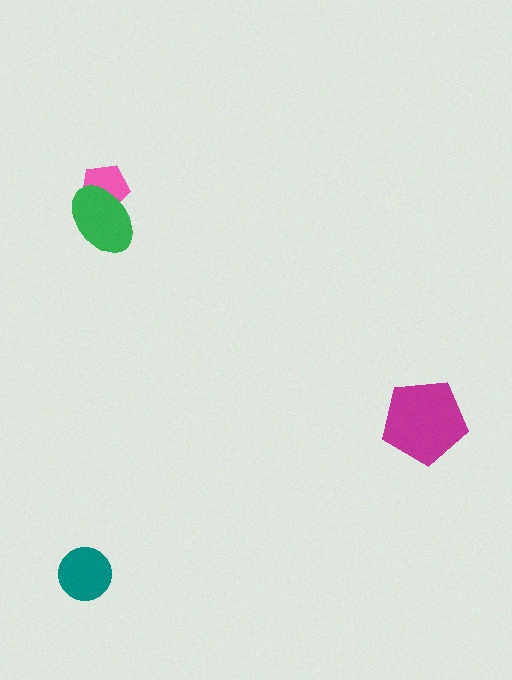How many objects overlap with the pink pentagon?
1 object overlaps with the pink pentagon.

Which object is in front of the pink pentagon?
The green ellipse is in front of the pink pentagon.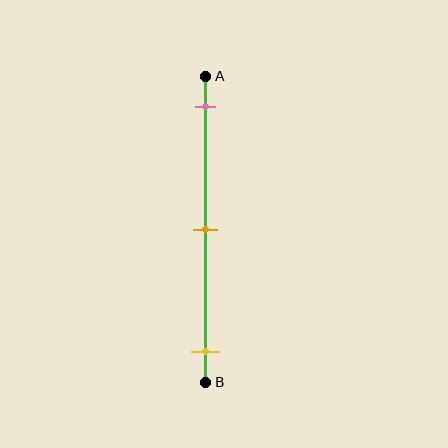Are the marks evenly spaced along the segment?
Yes, the marks are approximately evenly spaced.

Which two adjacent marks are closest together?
The pink and orange marks are the closest adjacent pair.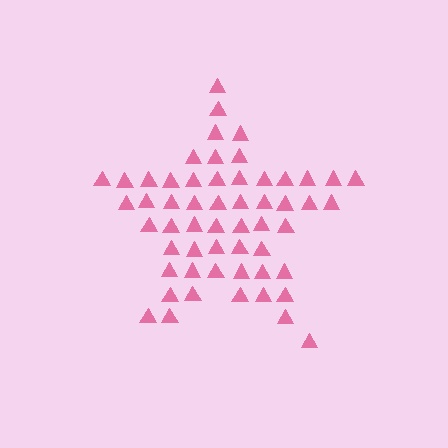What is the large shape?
The large shape is a star.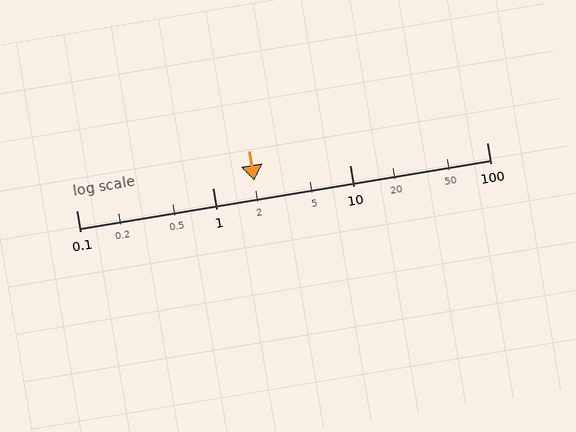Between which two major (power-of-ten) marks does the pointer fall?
The pointer is between 1 and 10.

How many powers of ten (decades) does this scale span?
The scale spans 3 decades, from 0.1 to 100.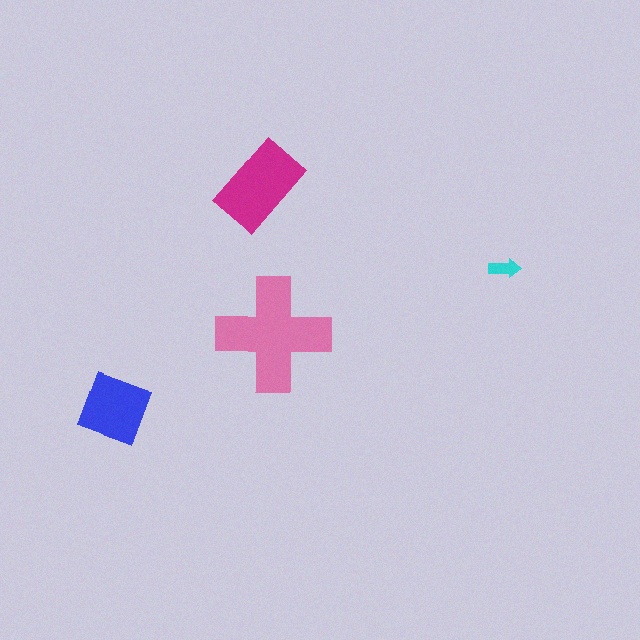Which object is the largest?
The pink cross.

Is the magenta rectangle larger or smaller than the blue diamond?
Larger.